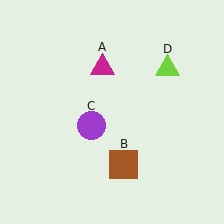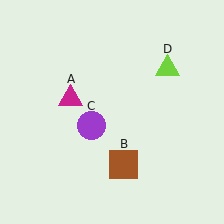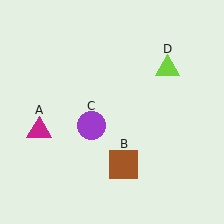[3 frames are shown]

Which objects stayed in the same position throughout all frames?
Brown square (object B) and purple circle (object C) and lime triangle (object D) remained stationary.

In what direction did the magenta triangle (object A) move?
The magenta triangle (object A) moved down and to the left.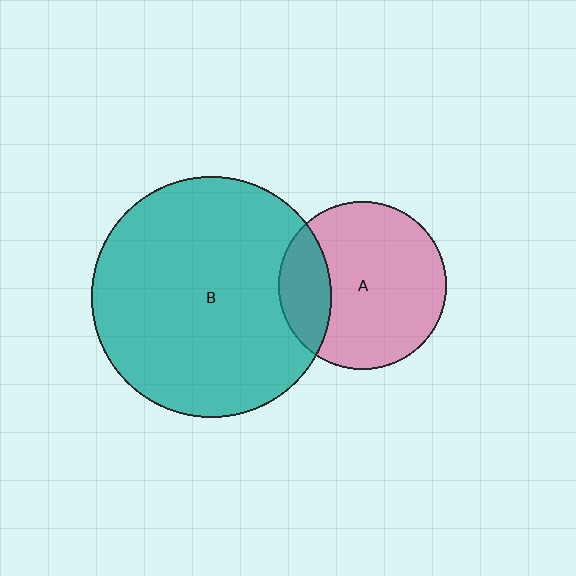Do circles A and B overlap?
Yes.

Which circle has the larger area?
Circle B (teal).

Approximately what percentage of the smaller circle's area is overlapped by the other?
Approximately 20%.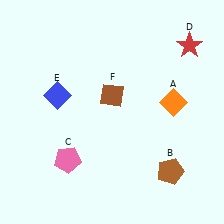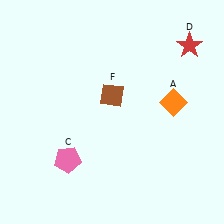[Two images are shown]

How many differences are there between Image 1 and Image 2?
There are 2 differences between the two images.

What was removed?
The blue diamond (E), the brown pentagon (B) were removed in Image 2.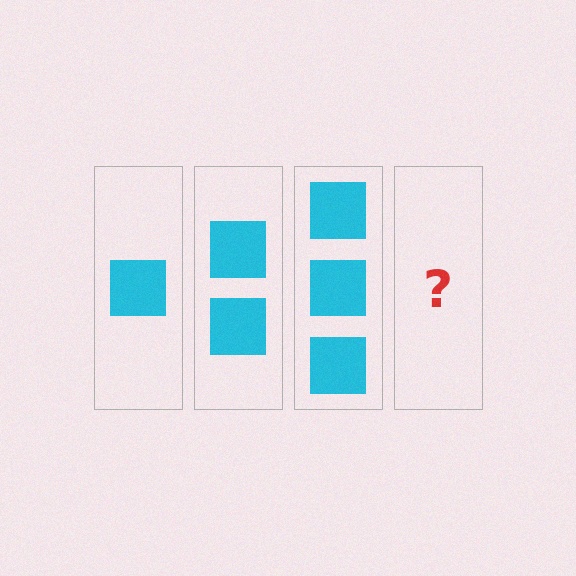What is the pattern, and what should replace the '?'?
The pattern is that each step adds one more square. The '?' should be 4 squares.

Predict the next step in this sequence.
The next step is 4 squares.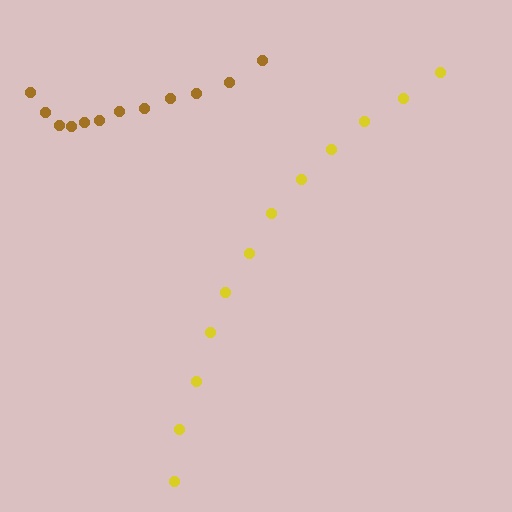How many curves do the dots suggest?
There are 2 distinct paths.